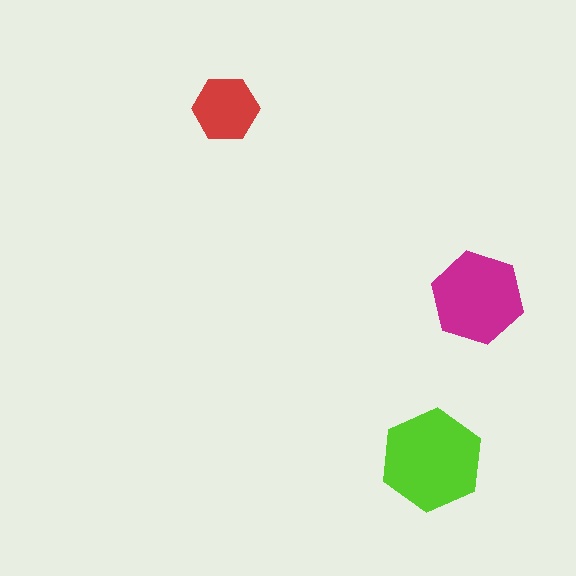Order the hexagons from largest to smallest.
the lime one, the magenta one, the red one.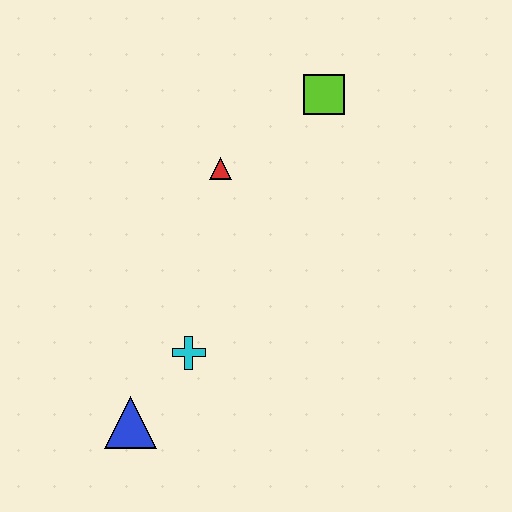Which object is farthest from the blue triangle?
The lime square is farthest from the blue triangle.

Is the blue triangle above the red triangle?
No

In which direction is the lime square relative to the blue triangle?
The lime square is above the blue triangle.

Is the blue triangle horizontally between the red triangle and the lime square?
No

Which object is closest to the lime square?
The red triangle is closest to the lime square.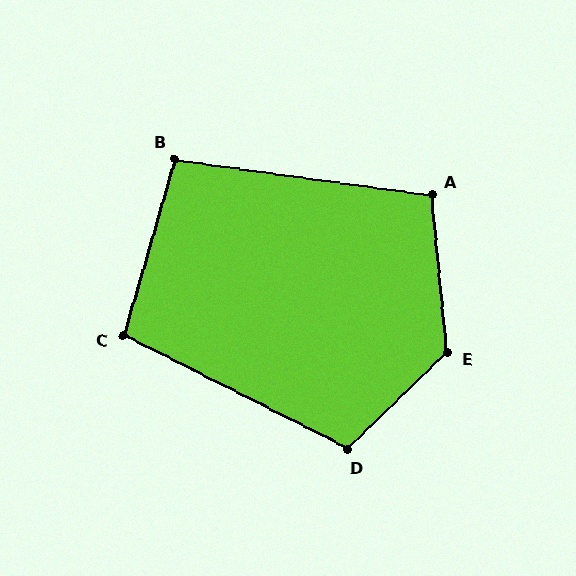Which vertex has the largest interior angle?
E, at approximately 129 degrees.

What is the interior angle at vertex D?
Approximately 109 degrees (obtuse).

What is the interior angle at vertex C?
Approximately 100 degrees (obtuse).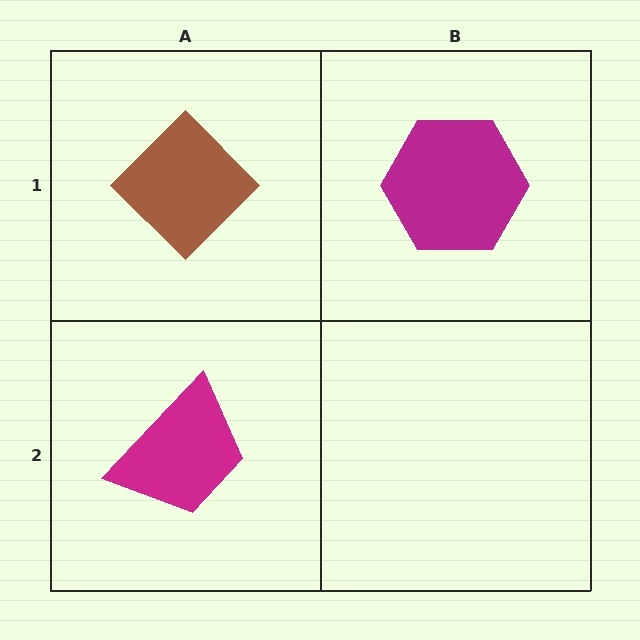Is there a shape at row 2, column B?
No, that cell is empty.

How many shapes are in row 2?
1 shape.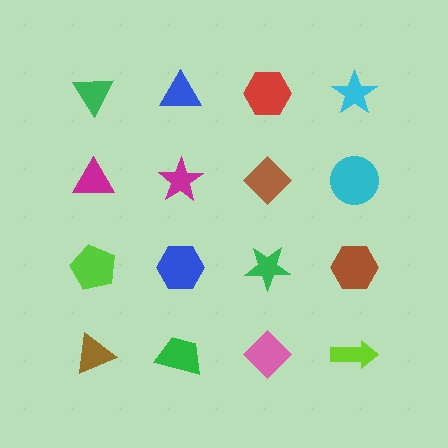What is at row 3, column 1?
A lime pentagon.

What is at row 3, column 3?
A green star.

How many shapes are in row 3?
4 shapes.